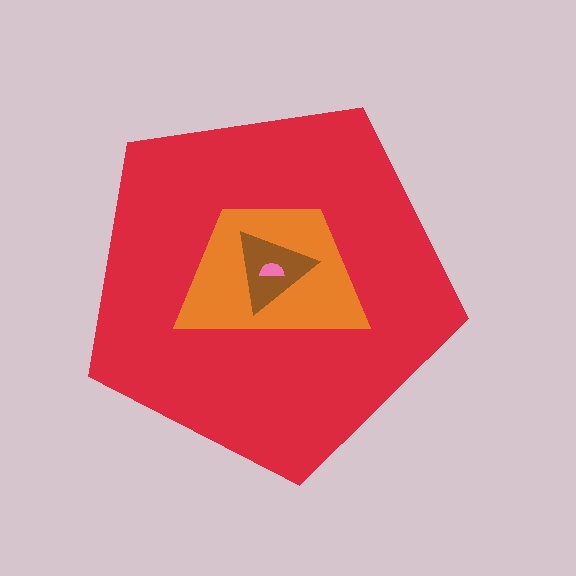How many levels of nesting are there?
4.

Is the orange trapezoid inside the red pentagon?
Yes.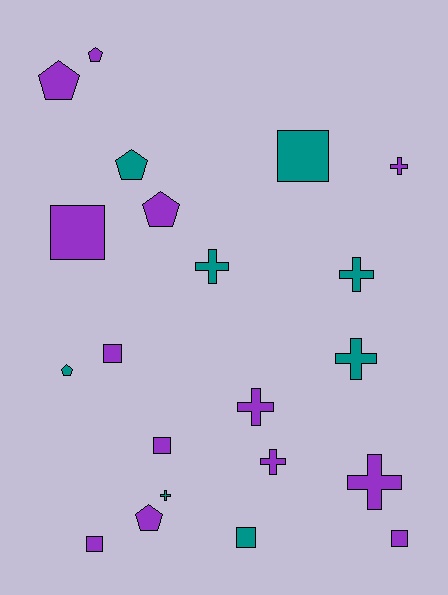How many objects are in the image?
There are 21 objects.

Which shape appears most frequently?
Cross, with 8 objects.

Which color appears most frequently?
Purple, with 13 objects.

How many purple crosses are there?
There are 4 purple crosses.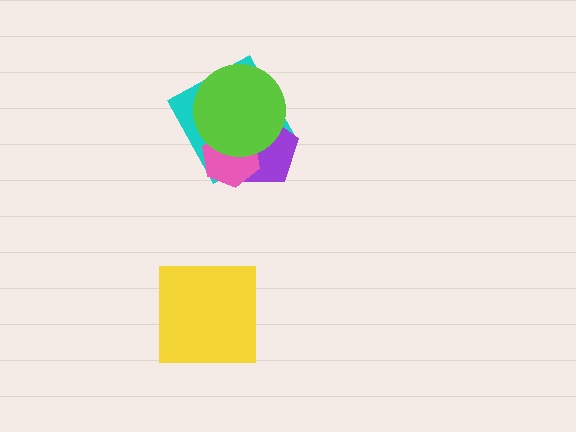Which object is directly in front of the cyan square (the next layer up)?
The purple pentagon is directly in front of the cyan square.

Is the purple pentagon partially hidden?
Yes, it is partially covered by another shape.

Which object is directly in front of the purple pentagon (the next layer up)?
The pink hexagon is directly in front of the purple pentagon.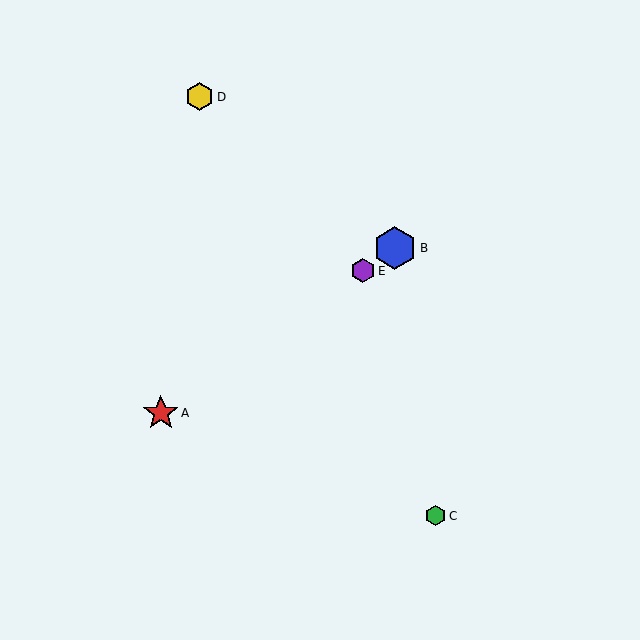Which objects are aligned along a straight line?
Objects A, B, E are aligned along a straight line.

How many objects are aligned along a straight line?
3 objects (A, B, E) are aligned along a straight line.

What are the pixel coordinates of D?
Object D is at (200, 97).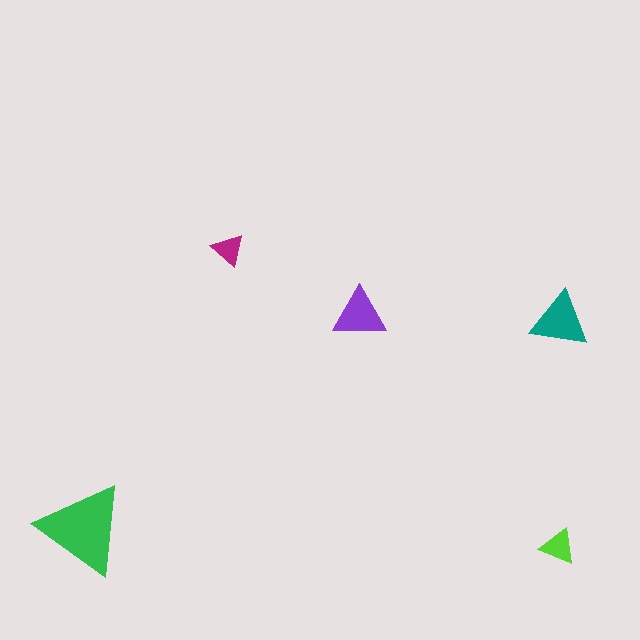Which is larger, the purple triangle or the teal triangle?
The teal one.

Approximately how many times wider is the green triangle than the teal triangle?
About 1.5 times wider.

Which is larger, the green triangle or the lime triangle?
The green one.